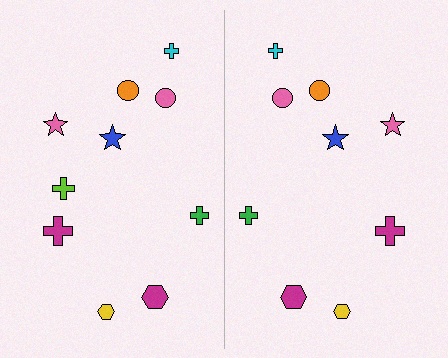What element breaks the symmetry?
A lime cross is missing from the right side.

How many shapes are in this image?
There are 19 shapes in this image.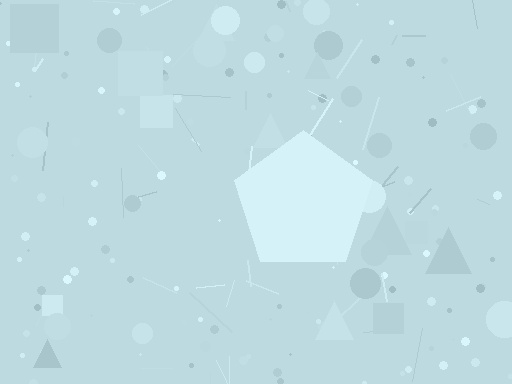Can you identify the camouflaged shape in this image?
The camouflaged shape is a pentagon.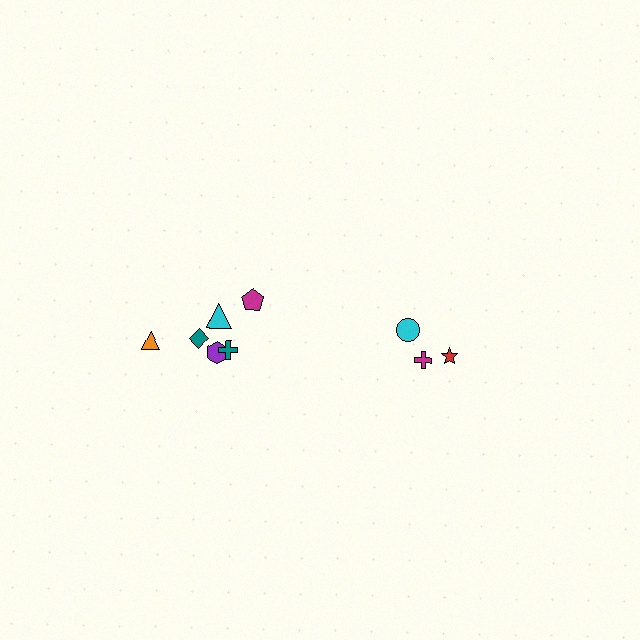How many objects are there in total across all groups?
There are 9 objects.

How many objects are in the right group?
There are 3 objects.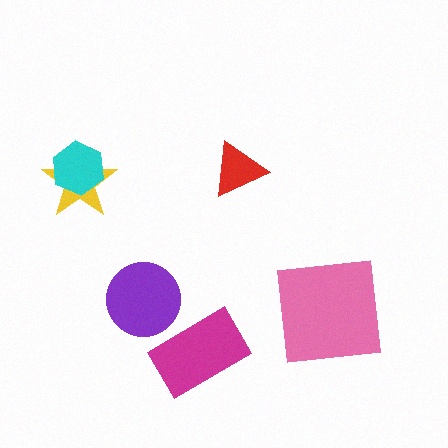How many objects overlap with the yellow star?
1 object overlaps with the yellow star.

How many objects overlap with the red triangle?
0 objects overlap with the red triangle.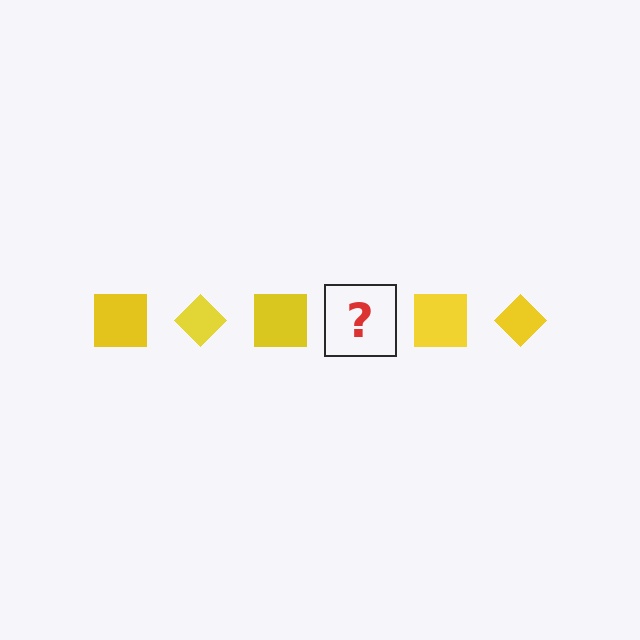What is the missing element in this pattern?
The missing element is a yellow diamond.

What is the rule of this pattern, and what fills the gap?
The rule is that the pattern cycles through square, diamond shapes in yellow. The gap should be filled with a yellow diamond.